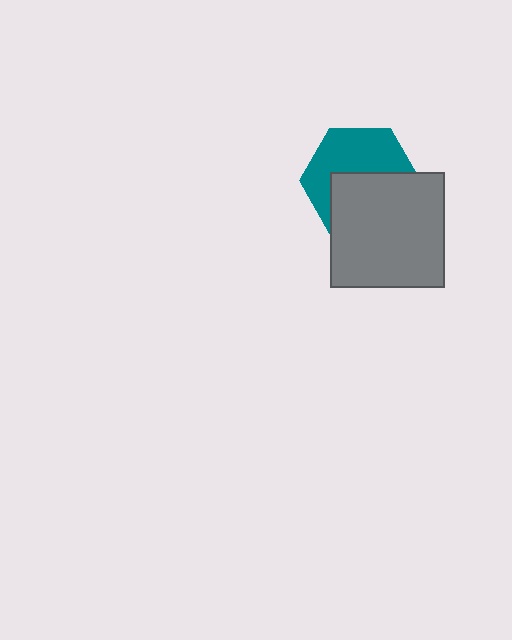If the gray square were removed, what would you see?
You would see the complete teal hexagon.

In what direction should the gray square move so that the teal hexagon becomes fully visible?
The gray square should move down. That is the shortest direction to clear the overlap and leave the teal hexagon fully visible.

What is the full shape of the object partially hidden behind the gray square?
The partially hidden object is a teal hexagon.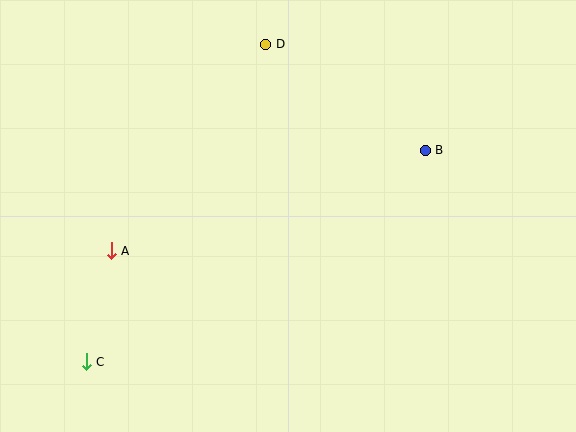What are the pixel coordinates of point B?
Point B is at (425, 150).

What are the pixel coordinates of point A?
Point A is at (111, 251).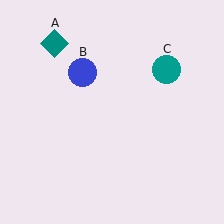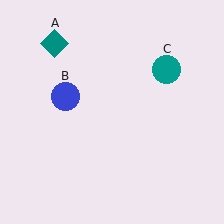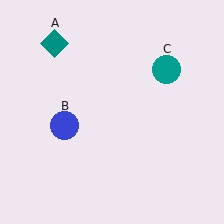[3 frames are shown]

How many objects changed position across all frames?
1 object changed position: blue circle (object B).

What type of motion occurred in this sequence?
The blue circle (object B) rotated counterclockwise around the center of the scene.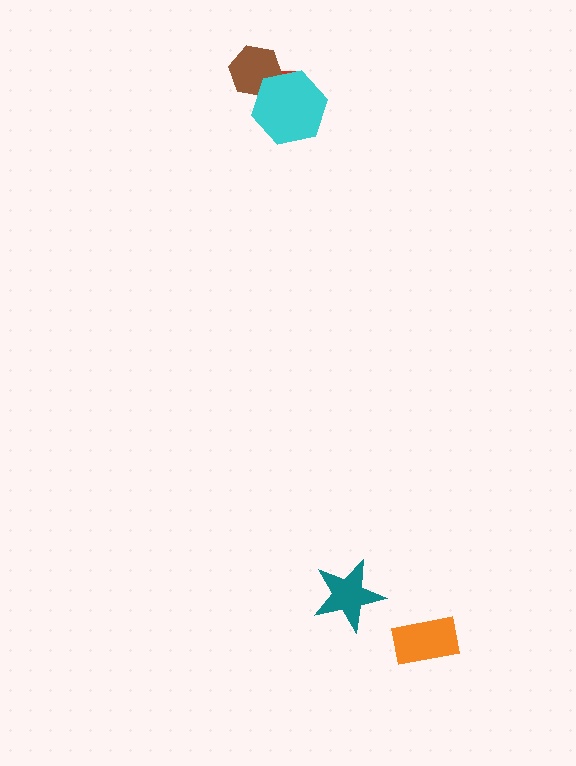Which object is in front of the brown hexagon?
The cyan hexagon is in front of the brown hexagon.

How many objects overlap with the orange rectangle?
0 objects overlap with the orange rectangle.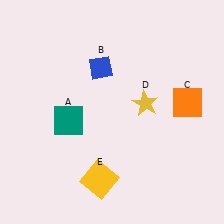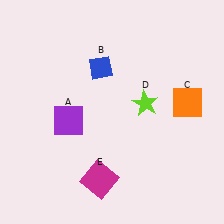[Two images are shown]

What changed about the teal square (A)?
In Image 1, A is teal. In Image 2, it changed to purple.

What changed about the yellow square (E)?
In Image 1, E is yellow. In Image 2, it changed to magenta.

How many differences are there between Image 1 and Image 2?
There are 3 differences between the two images.